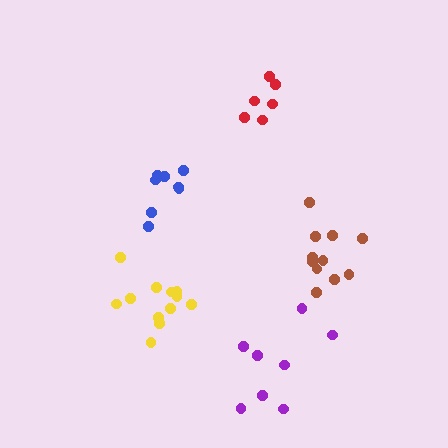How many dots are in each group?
Group 1: 11 dots, Group 2: 8 dots, Group 3: 6 dots, Group 4: 8 dots, Group 5: 12 dots (45 total).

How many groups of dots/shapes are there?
There are 5 groups.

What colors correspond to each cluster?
The clusters are colored: brown, blue, red, purple, yellow.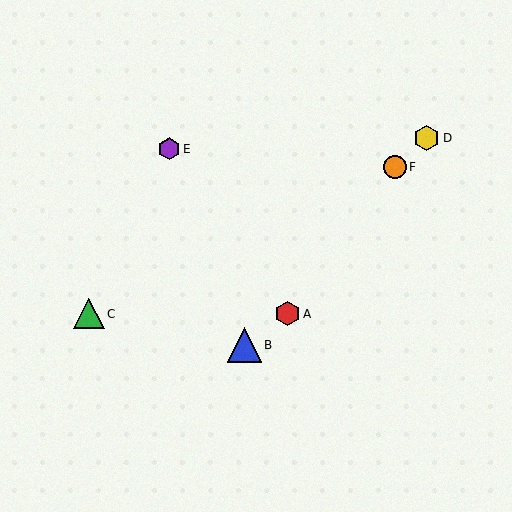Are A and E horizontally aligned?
No, A is at y≈314 and E is at y≈149.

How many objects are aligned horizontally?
2 objects (A, C) are aligned horizontally.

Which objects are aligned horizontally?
Objects A, C are aligned horizontally.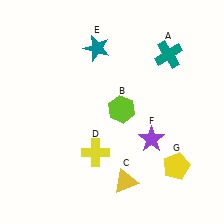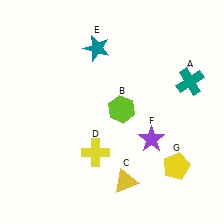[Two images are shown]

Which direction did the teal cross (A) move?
The teal cross (A) moved down.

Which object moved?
The teal cross (A) moved down.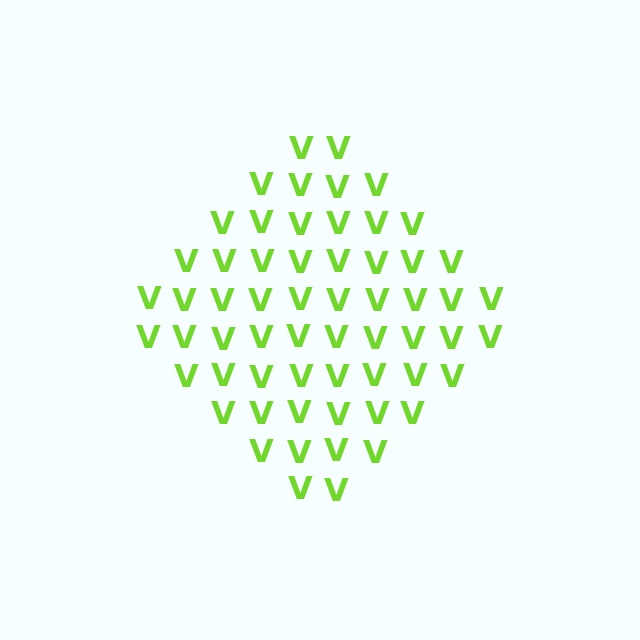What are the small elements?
The small elements are letter V's.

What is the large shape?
The large shape is a diamond.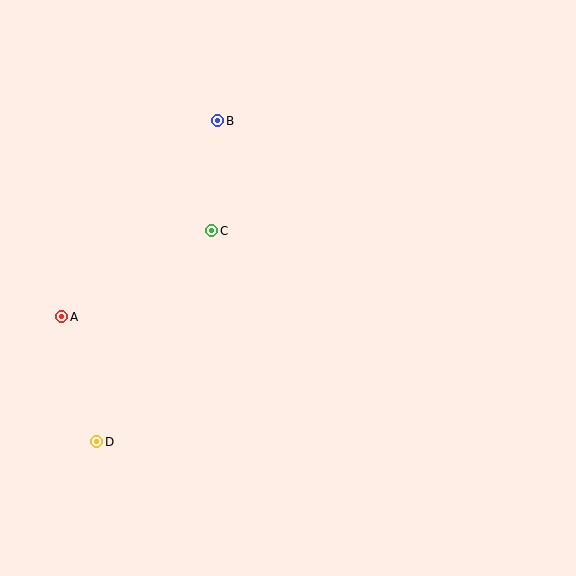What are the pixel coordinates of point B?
Point B is at (218, 121).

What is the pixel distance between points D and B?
The distance between D and B is 343 pixels.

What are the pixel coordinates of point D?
Point D is at (97, 442).